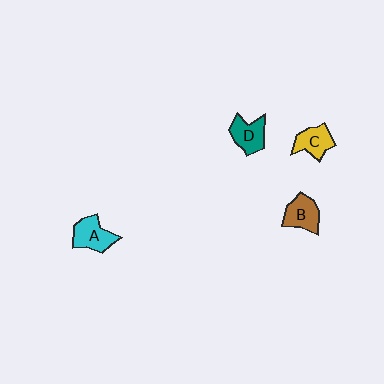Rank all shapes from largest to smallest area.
From largest to smallest: A (cyan), B (brown), D (teal), C (yellow).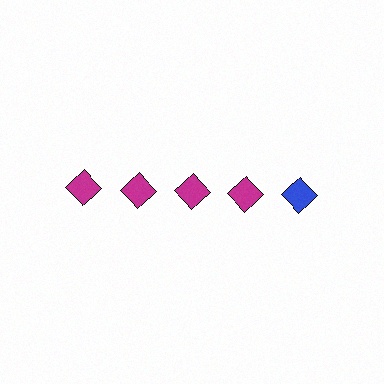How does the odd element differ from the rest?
It has a different color: blue instead of magenta.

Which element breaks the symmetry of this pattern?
The blue diamond in the top row, rightmost column breaks the symmetry. All other shapes are magenta diamonds.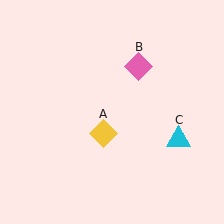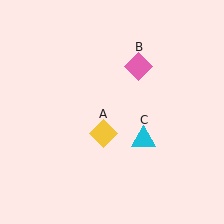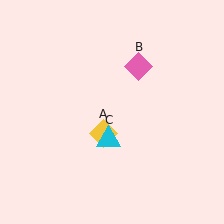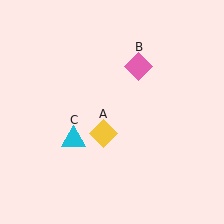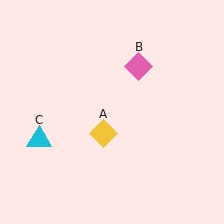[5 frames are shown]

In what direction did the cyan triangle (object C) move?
The cyan triangle (object C) moved left.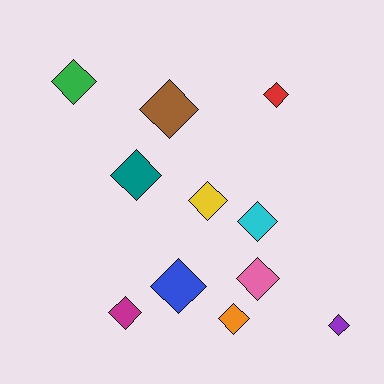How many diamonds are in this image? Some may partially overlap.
There are 11 diamonds.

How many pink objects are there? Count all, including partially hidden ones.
There is 1 pink object.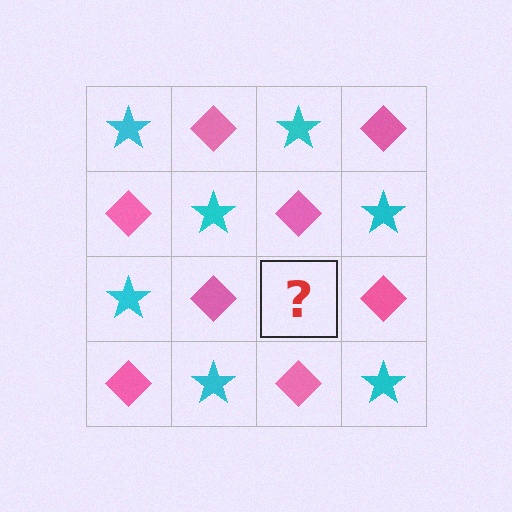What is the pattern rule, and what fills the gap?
The rule is that it alternates cyan star and pink diamond in a checkerboard pattern. The gap should be filled with a cyan star.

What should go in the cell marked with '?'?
The missing cell should contain a cyan star.